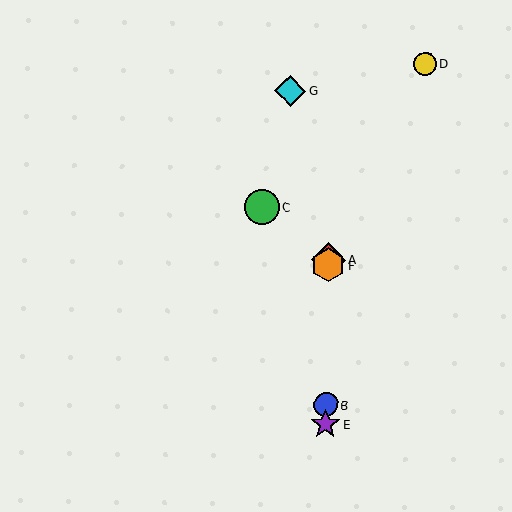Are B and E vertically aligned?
Yes, both are at x≈326.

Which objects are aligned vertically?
Objects A, B, E, F are aligned vertically.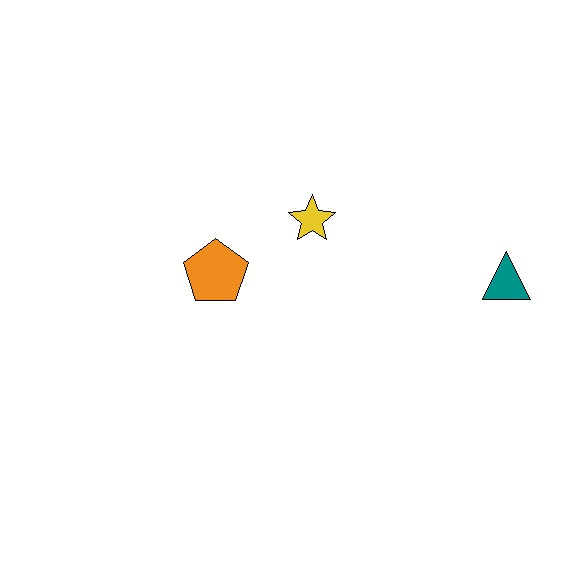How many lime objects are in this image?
There are no lime objects.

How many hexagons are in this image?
There are no hexagons.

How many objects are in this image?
There are 3 objects.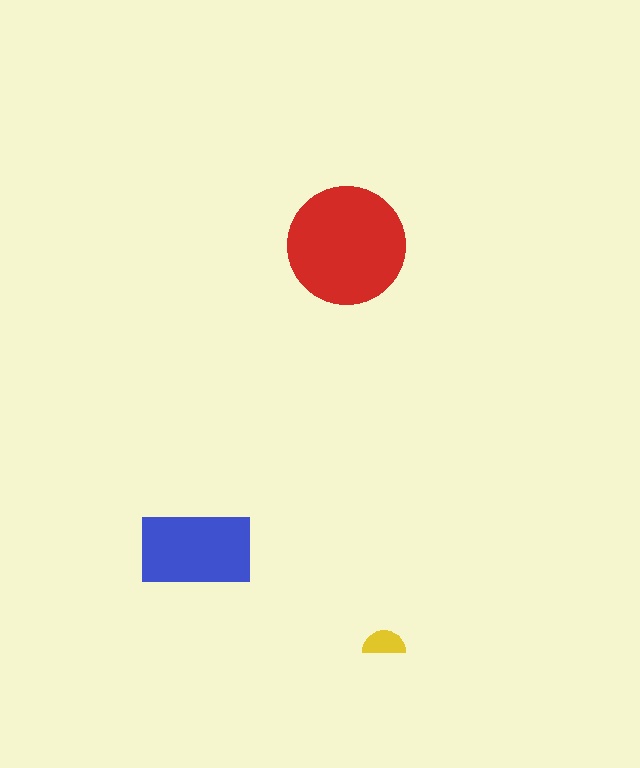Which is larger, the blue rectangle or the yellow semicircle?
The blue rectangle.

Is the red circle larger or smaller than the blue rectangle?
Larger.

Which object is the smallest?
The yellow semicircle.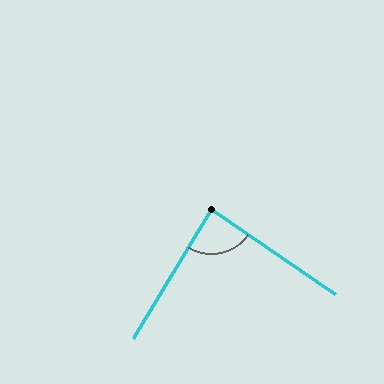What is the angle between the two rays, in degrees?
Approximately 87 degrees.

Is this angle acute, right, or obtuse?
It is approximately a right angle.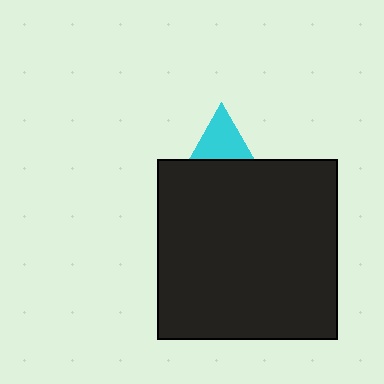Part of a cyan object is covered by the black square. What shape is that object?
It is a triangle.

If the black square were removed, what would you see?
You would see the complete cyan triangle.